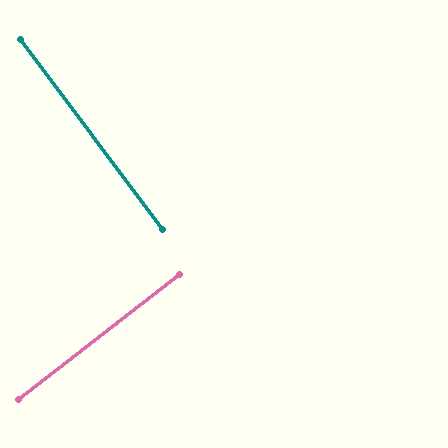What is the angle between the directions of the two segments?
Approximately 89 degrees.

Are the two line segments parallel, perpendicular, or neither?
Perpendicular — they meet at approximately 89°.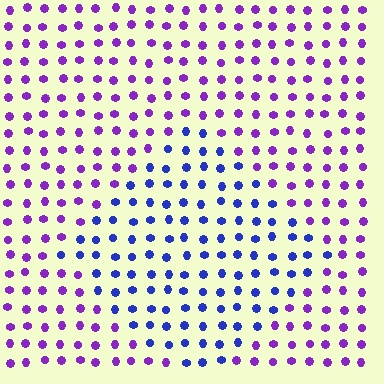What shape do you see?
I see a diamond.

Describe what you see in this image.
The image is filled with small purple elements in a uniform arrangement. A diamond-shaped region is visible where the elements are tinted to a slightly different hue, forming a subtle color boundary.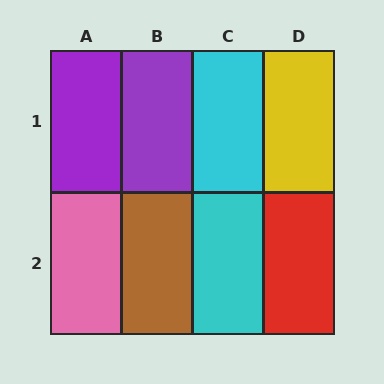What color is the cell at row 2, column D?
Red.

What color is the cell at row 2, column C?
Cyan.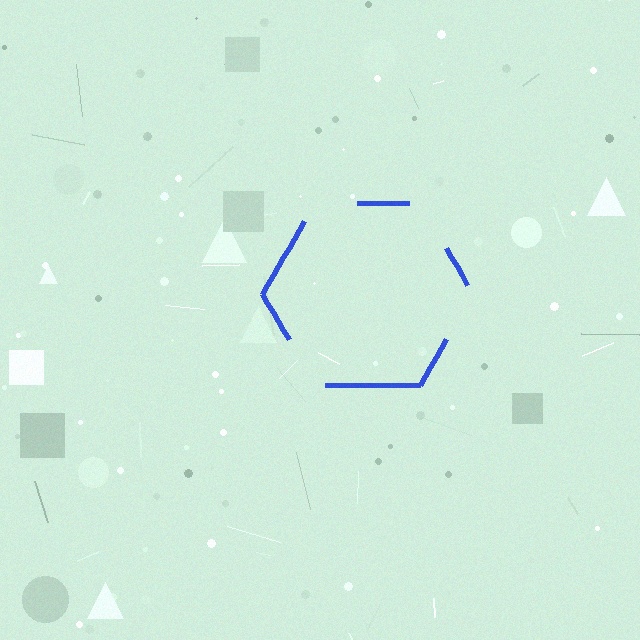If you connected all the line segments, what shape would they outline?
They would outline a hexagon.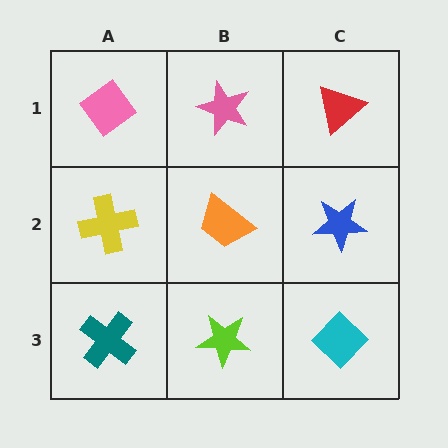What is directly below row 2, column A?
A teal cross.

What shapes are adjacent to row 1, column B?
An orange trapezoid (row 2, column B), a pink diamond (row 1, column A), a red triangle (row 1, column C).